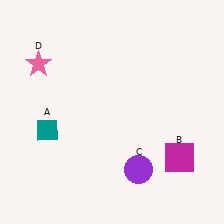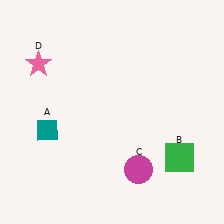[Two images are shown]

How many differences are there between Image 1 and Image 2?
There are 2 differences between the two images.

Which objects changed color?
B changed from magenta to green. C changed from purple to magenta.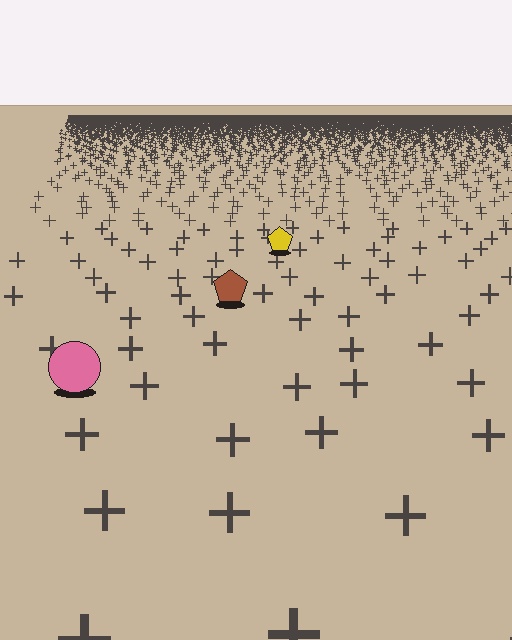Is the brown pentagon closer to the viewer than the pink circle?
No. The pink circle is closer — you can tell from the texture gradient: the ground texture is coarser near it.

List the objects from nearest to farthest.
From nearest to farthest: the pink circle, the brown pentagon, the yellow pentagon.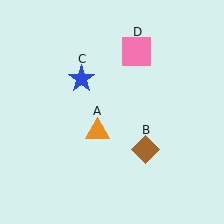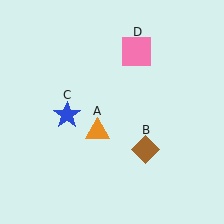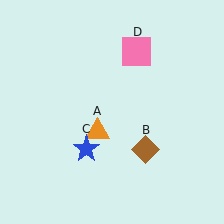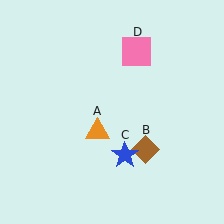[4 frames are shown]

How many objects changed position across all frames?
1 object changed position: blue star (object C).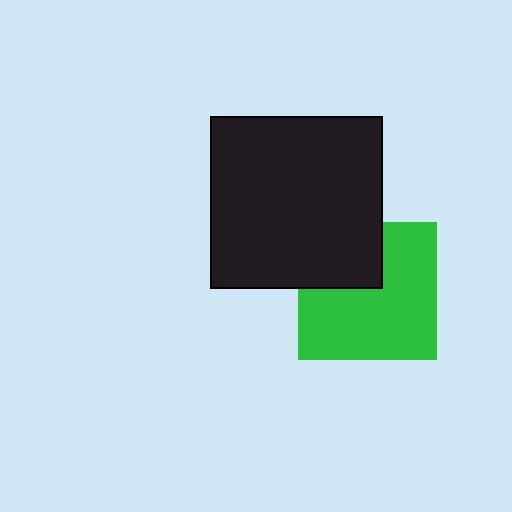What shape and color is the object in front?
The object in front is a black square.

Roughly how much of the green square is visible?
Most of it is visible (roughly 70%).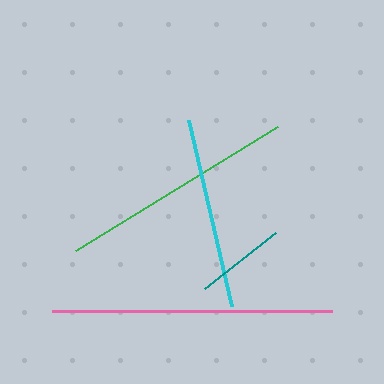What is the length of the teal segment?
The teal segment is approximately 91 pixels long.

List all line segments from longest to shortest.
From longest to shortest: pink, green, cyan, teal.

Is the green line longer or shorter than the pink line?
The pink line is longer than the green line.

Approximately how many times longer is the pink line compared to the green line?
The pink line is approximately 1.2 times the length of the green line.